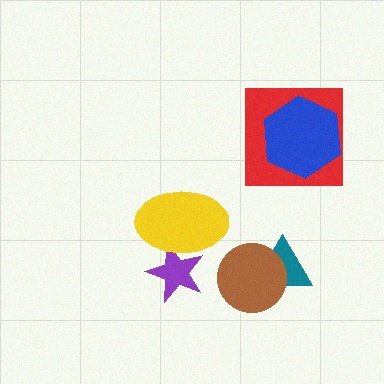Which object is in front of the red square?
The blue hexagon is in front of the red square.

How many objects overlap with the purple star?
1 object overlaps with the purple star.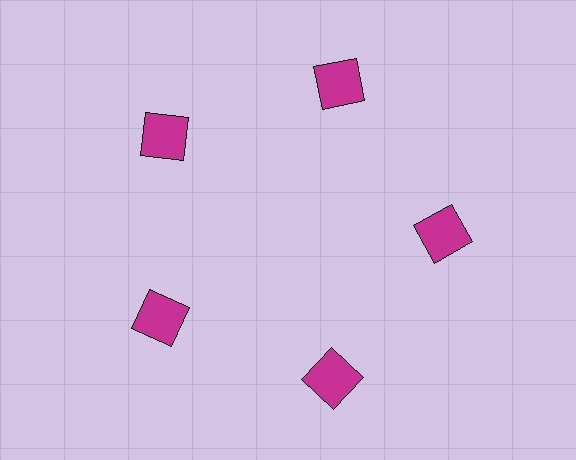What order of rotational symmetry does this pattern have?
This pattern has 5-fold rotational symmetry.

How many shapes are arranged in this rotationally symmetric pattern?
There are 5 shapes, arranged in 5 groups of 1.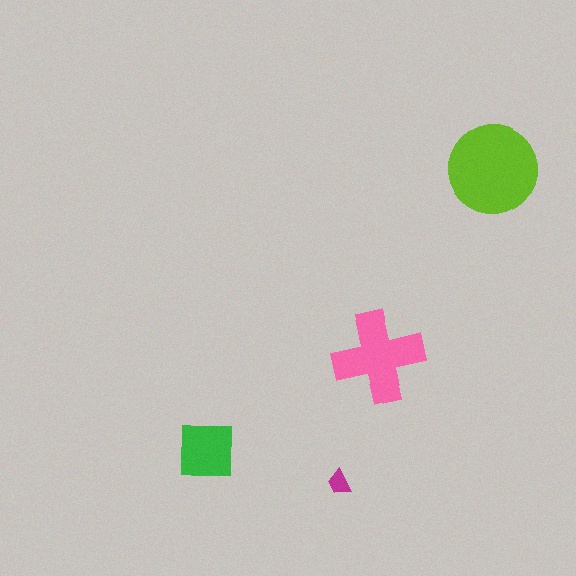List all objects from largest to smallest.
The lime circle, the pink cross, the green square, the magenta trapezoid.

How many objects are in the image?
There are 4 objects in the image.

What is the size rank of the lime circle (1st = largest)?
1st.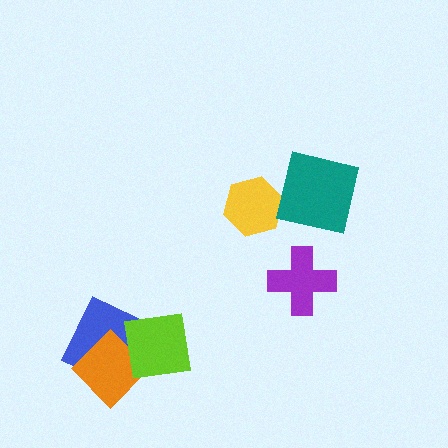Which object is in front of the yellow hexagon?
The teal square is in front of the yellow hexagon.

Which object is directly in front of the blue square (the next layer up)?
The orange diamond is directly in front of the blue square.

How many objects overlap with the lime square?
2 objects overlap with the lime square.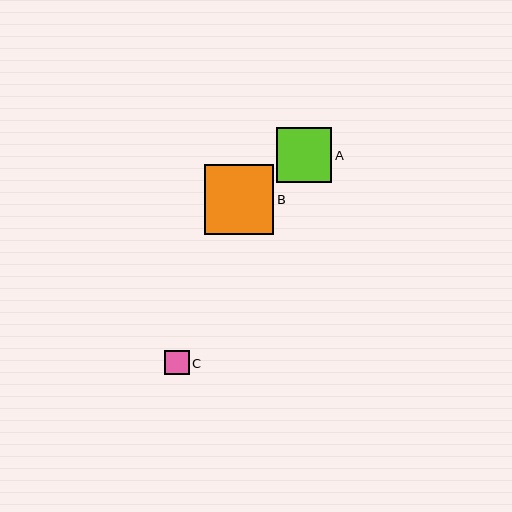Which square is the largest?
Square B is the largest with a size of approximately 69 pixels.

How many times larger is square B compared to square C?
Square B is approximately 2.8 times the size of square C.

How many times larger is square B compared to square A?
Square B is approximately 1.3 times the size of square A.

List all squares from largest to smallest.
From largest to smallest: B, A, C.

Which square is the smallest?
Square C is the smallest with a size of approximately 24 pixels.